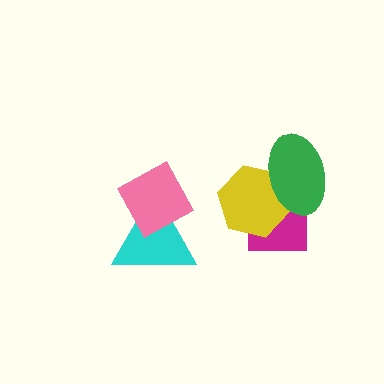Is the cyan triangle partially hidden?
Yes, it is partially covered by another shape.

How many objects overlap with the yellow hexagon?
2 objects overlap with the yellow hexagon.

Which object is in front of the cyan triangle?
The pink diamond is in front of the cyan triangle.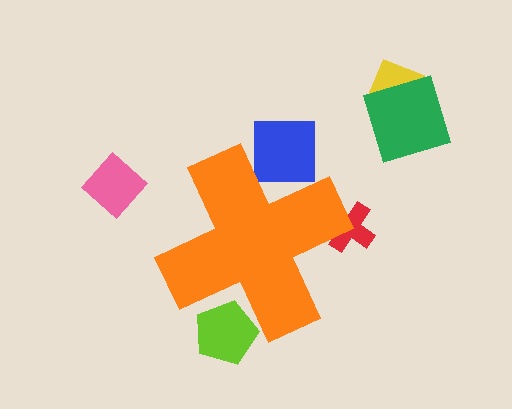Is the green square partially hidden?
No, the green square is fully visible.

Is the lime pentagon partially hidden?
Yes, the lime pentagon is partially hidden behind the orange cross.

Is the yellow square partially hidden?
No, the yellow square is fully visible.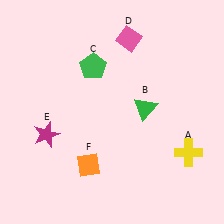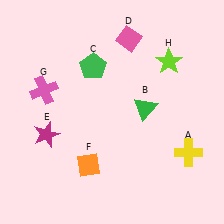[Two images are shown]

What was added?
A pink cross (G), a lime star (H) were added in Image 2.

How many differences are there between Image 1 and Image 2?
There are 2 differences between the two images.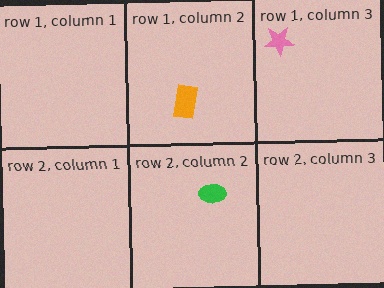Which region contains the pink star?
The row 1, column 3 region.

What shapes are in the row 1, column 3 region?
The pink star.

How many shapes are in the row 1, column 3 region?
1.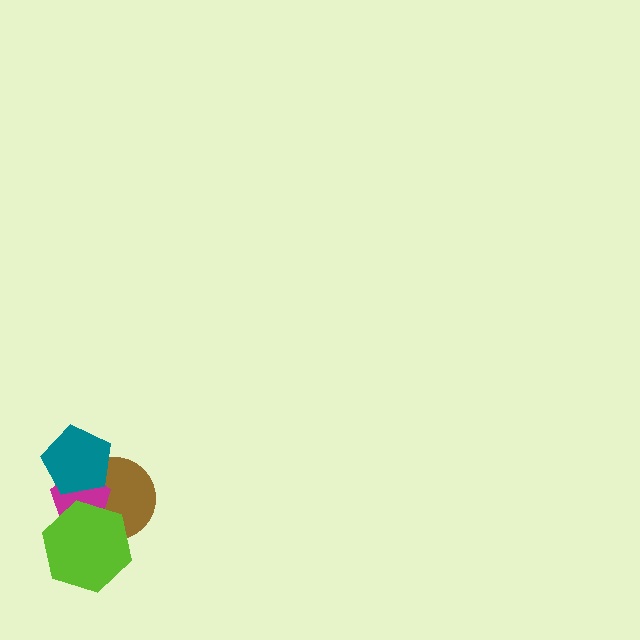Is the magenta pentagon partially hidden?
Yes, it is partially covered by another shape.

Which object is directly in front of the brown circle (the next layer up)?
The magenta pentagon is directly in front of the brown circle.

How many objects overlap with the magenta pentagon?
3 objects overlap with the magenta pentagon.